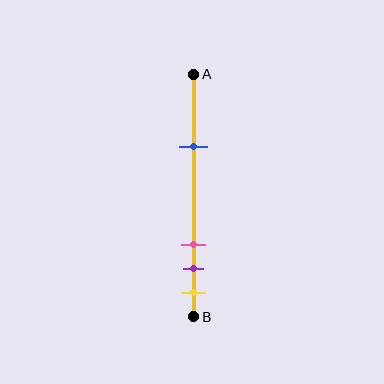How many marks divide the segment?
There are 4 marks dividing the segment.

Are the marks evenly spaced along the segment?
No, the marks are not evenly spaced.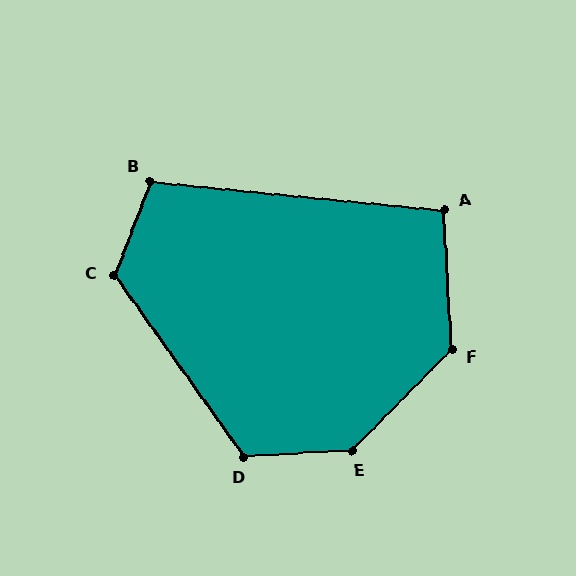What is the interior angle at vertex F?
Approximately 133 degrees (obtuse).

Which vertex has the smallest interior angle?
A, at approximately 99 degrees.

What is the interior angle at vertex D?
Approximately 122 degrees (obtuse).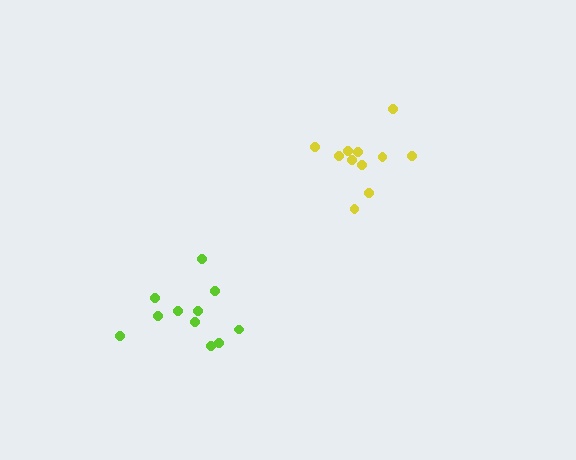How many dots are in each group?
Group 1: 11 dots, Group 2: 11 dots (22 total).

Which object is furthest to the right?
The yellow cluster is rightmost.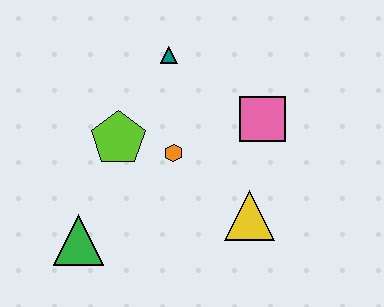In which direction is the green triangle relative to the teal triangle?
The green triangle is below the teal triangle.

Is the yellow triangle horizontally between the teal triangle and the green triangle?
No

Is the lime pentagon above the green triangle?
Yes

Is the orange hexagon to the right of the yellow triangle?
No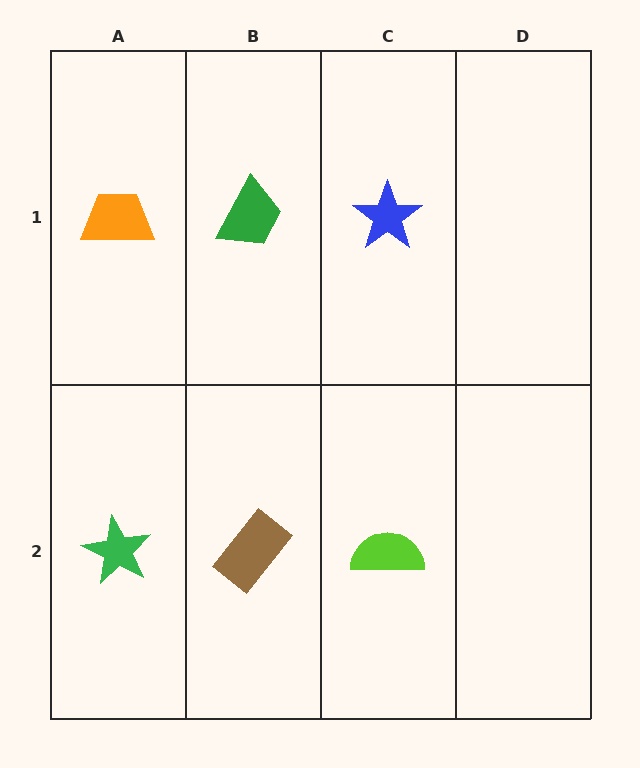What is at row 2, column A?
A green star.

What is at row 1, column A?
An orange trapezoid.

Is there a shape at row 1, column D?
No, that cell is empty.